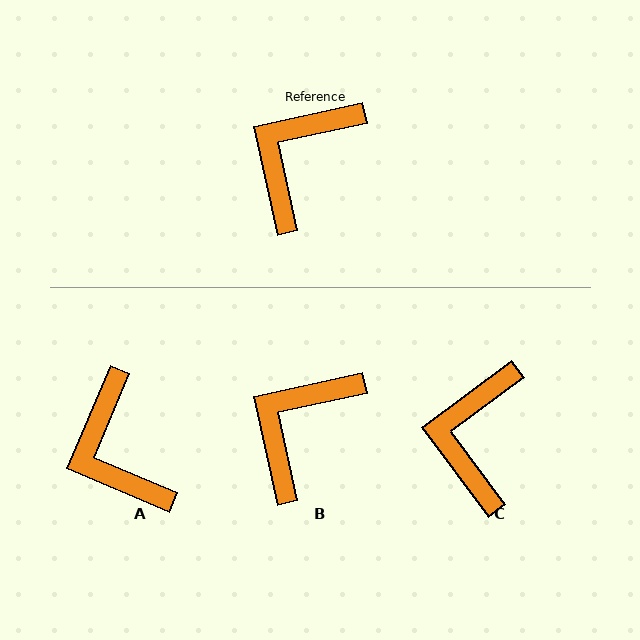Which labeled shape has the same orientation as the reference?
B.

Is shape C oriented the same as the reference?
No, it is off by about 24 degrees.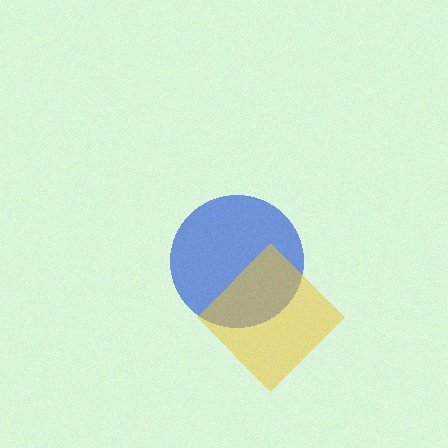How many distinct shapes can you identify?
There are 2 distinct shapes: a blue circle, a yellow diamond.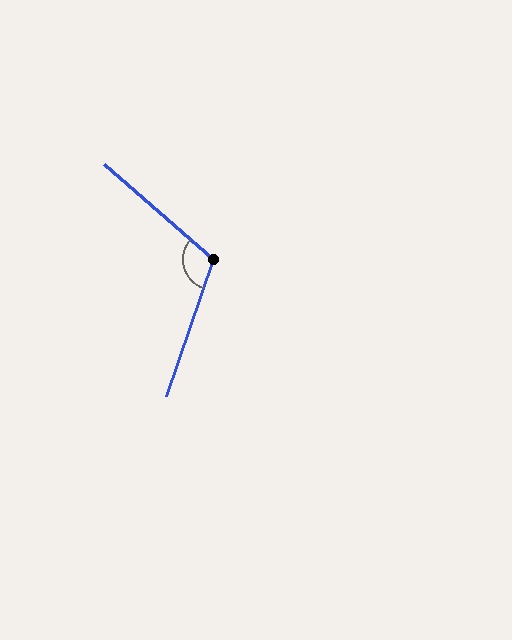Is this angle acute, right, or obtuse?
It is obtuse.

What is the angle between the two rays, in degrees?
Approximately 112 degrees.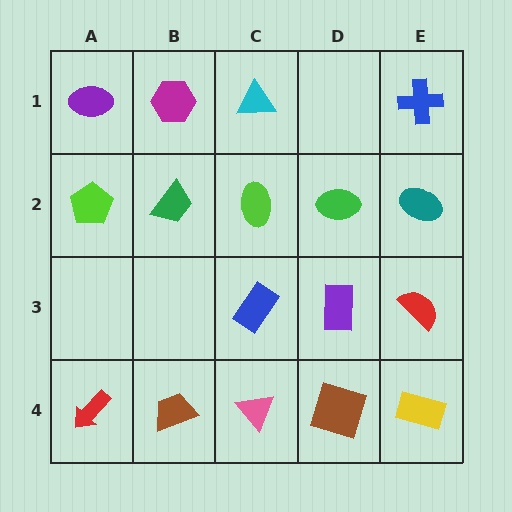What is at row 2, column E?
A teal ellipse.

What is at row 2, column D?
A green ellipse.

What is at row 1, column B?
A magenta hexagon.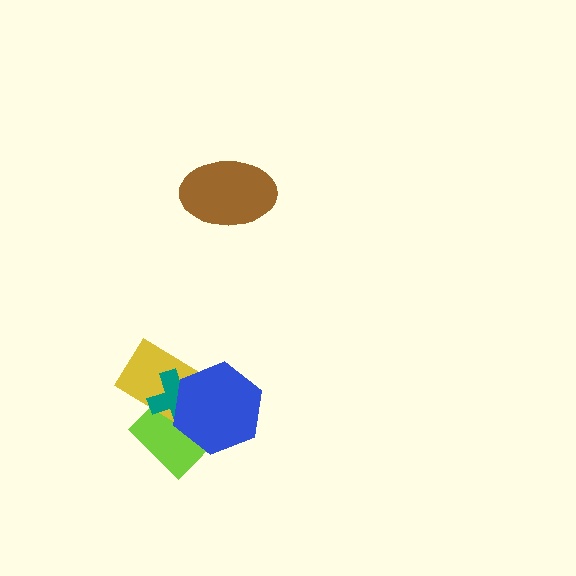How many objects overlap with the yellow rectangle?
3 objects overlap with the yellow rectangle.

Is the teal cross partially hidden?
Yes, it is partially covered by another shape.